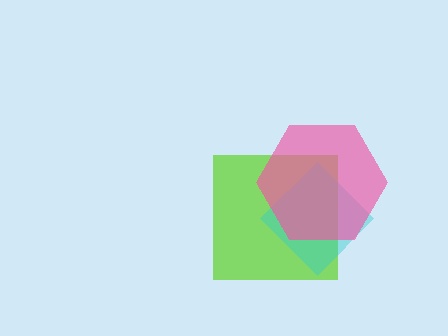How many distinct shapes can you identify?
There are 3 distinct shapes: a lime square, a cyan diamond, a pink hexagon.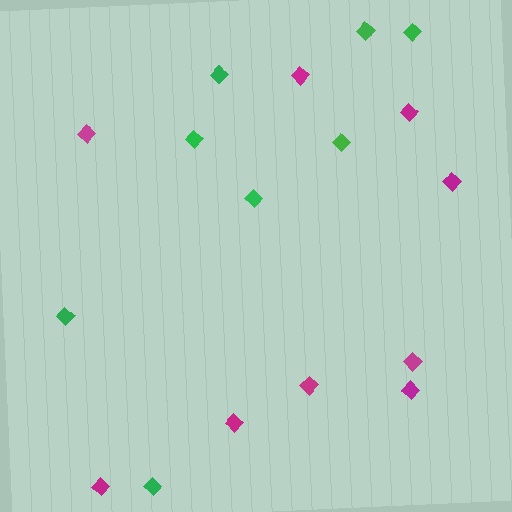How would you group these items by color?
There are 2 groups: one group of magenta diamonds (9) and one group of green diamonds (8).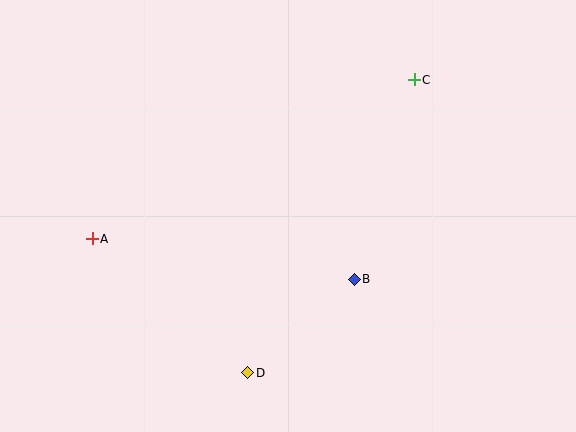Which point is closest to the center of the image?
Point B at (354, 279) is closest to the center.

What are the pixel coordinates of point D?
Point D is at (248, 373).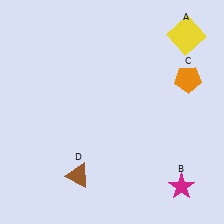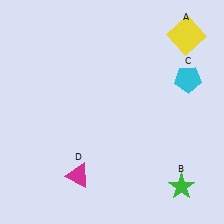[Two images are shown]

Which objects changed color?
B changed from magenta to green. C changed from orange to cyan. D changed from brown to magenta.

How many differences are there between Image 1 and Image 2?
There are 3 differences between the two images.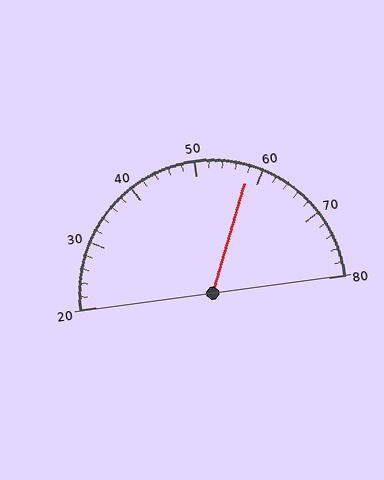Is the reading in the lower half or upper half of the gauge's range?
The reading is in the upper half of the range (20 to 80).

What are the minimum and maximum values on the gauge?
The gauge ranges from 20 to 80.